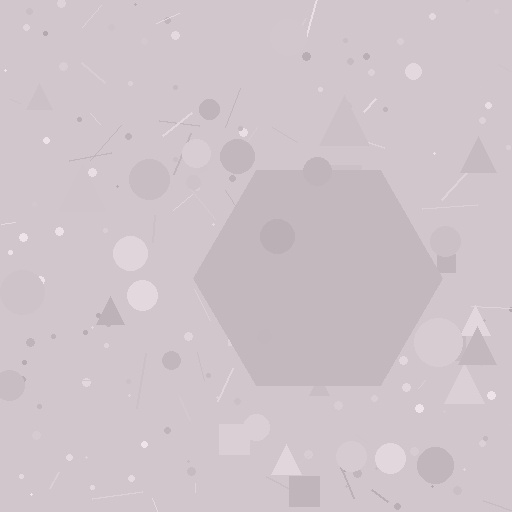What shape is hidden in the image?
A hexagon is hidden in the image.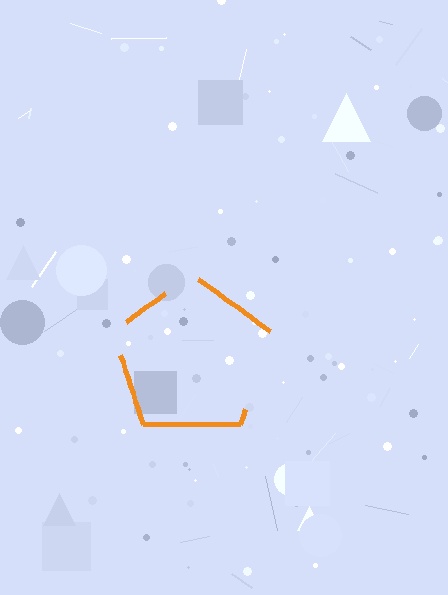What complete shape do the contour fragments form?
The contour fragments form a pentagon.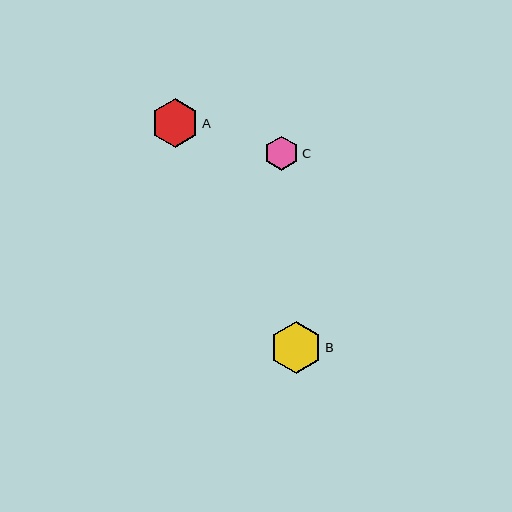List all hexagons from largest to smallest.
From largest to smallest: B, A, C.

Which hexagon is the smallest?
Hexagon C is the smallest with a size of approximately 34 pixels.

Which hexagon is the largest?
Hexagon B is the largest with a size of approximately 53 pixels.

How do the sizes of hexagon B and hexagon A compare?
Hexagon B and hexagon A are approximately the same size.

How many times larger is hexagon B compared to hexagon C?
Hexagon B is approximately 1.5 times the size of hexagon C.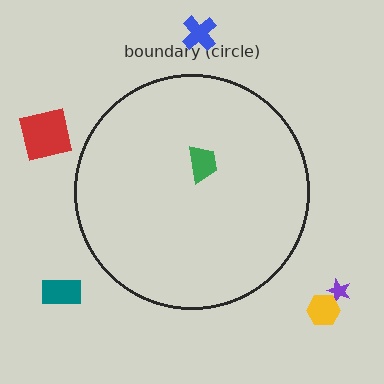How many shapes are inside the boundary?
1 inside, 5 outside.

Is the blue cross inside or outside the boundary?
Outside.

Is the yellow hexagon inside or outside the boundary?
Outside.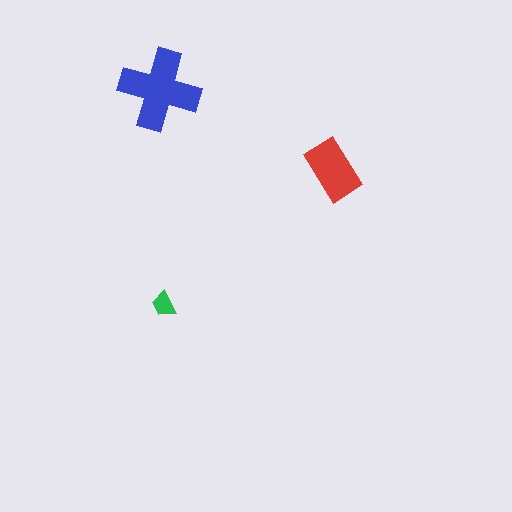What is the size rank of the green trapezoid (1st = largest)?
3rd.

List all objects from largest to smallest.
The blue cross, the red rectangle, the green trapezoid.